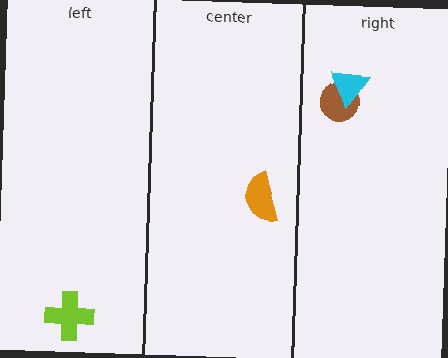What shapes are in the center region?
The orange semicircle.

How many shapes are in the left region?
1.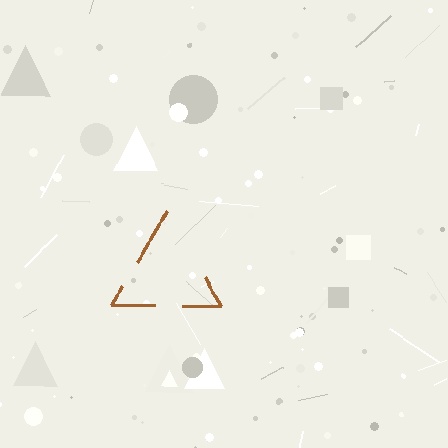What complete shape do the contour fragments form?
The contour fragments form a triangle.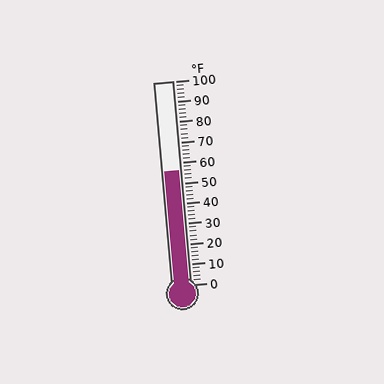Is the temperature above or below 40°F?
The temperature is above 40°F.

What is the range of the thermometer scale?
The thermometer scale ranges from 0°F to 100°F.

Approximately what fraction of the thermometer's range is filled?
The thermometer is filled to approximately 55% of its range.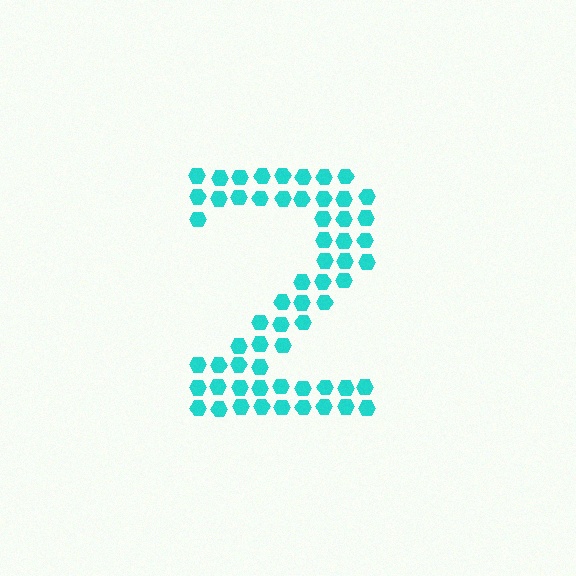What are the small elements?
The small elements are hexagons.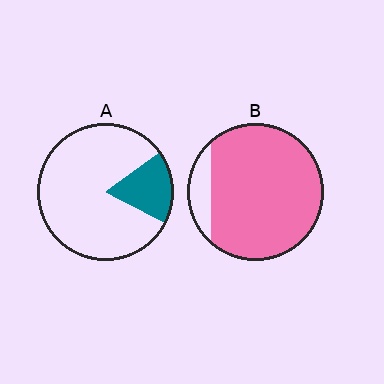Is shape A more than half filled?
No.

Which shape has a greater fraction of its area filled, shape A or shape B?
Shape B.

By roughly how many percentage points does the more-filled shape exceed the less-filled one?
By roughly 70 percentage points (B over A).